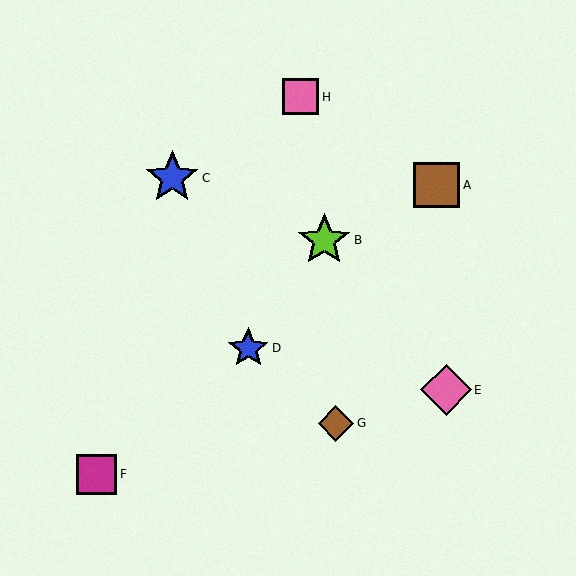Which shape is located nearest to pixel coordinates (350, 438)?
The brown diamond (labeled G) at (336, 423) is nearest to that location.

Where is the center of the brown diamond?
The center of the brown diamond is at (336, 423).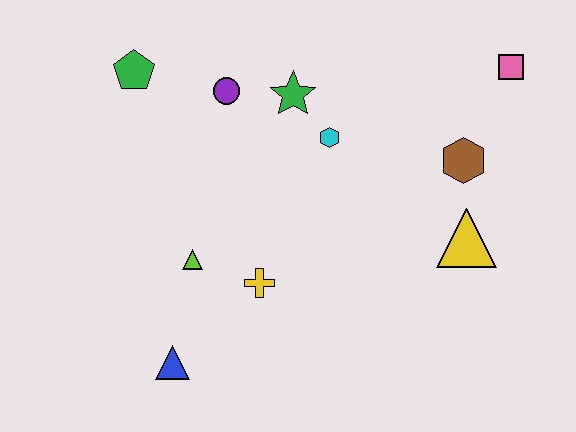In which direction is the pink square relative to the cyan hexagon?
The pink square is to the right of the cyan hexagon.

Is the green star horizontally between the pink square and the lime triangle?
Yes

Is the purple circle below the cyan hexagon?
No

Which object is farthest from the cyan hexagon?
The blue triangle is farthest from the cyan hexagon.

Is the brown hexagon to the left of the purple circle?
No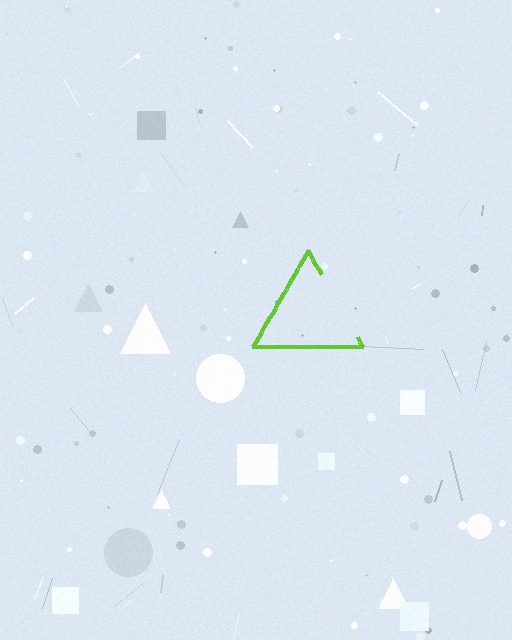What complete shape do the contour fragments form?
The contour fragments form a triangle.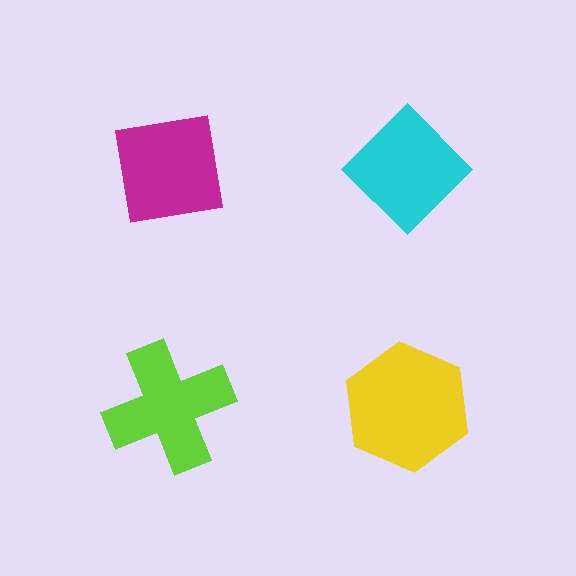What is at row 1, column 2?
A cyan diamond.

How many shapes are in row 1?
2 shapes.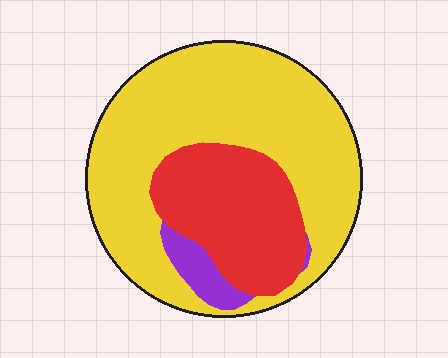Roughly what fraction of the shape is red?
Red covers around 30% of the shape.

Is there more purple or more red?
Red.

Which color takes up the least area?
Purple, at roughly 5%.